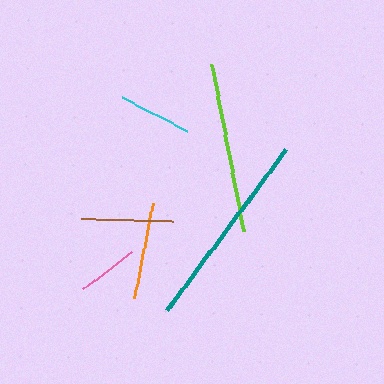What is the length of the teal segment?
The teal segment is approximately 200 pixels long.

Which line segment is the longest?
The teal line is the longest at approximately 200 pixels.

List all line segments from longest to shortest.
From longest to shortest: teal, lime, orange, brown, cyan, pink.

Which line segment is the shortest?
The pink line is the shortest at approximately 61 pixels.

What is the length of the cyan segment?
The cyan segment is approximately 72 pixels long.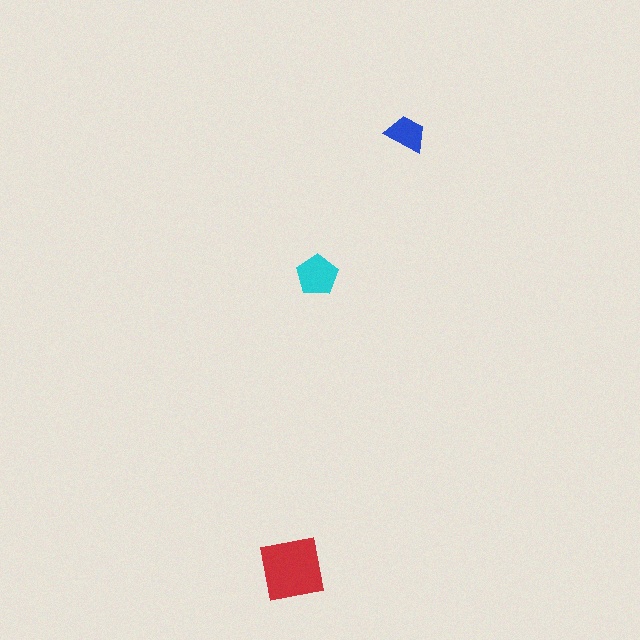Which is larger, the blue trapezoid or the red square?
The red square.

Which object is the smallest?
The blue trapezoid.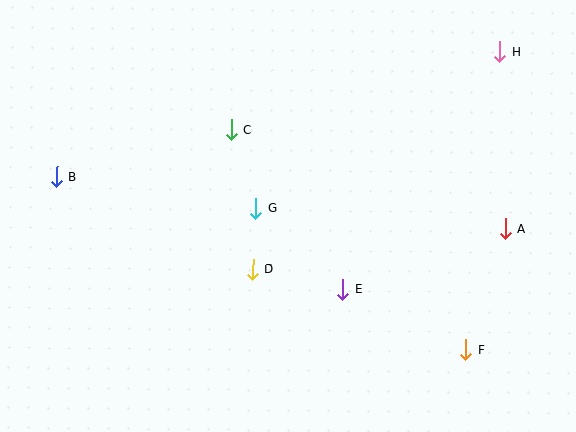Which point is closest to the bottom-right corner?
Point F is closest to the bottom-right corner.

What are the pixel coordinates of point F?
Point F is at (465, 350).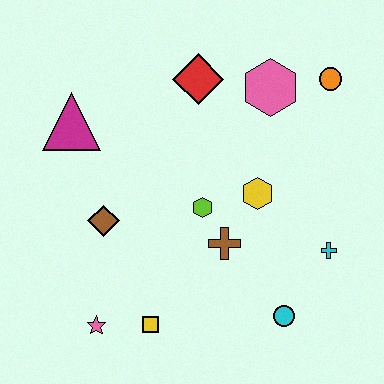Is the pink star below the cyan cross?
Yes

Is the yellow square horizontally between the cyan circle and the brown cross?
No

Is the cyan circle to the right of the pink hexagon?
Yes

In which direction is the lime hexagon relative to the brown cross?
The lime hexagon is above the brown cross.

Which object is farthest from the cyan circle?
The magenta triangle is farthest from the cyan circle.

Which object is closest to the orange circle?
The pink hexagon is closest to the orange circle.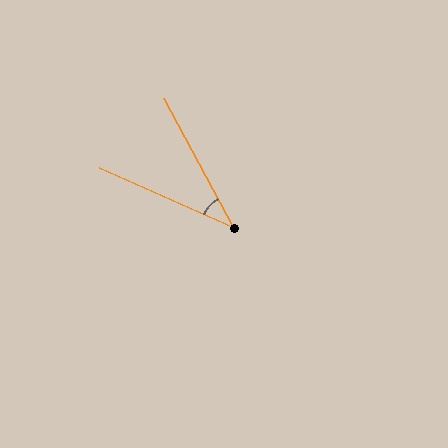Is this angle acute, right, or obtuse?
It is acute.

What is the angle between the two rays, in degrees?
Approximately 38 degrees.